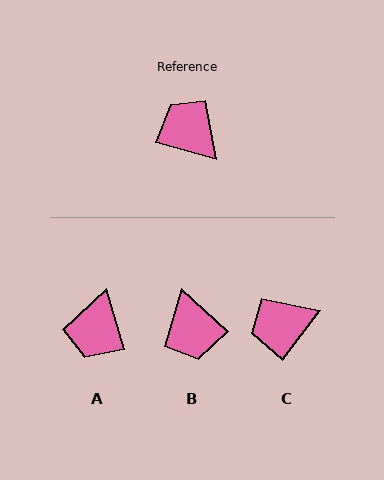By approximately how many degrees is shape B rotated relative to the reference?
Approximately 153 degrees counter-clockwise.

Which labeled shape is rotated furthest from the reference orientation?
B, about 153 degrees away.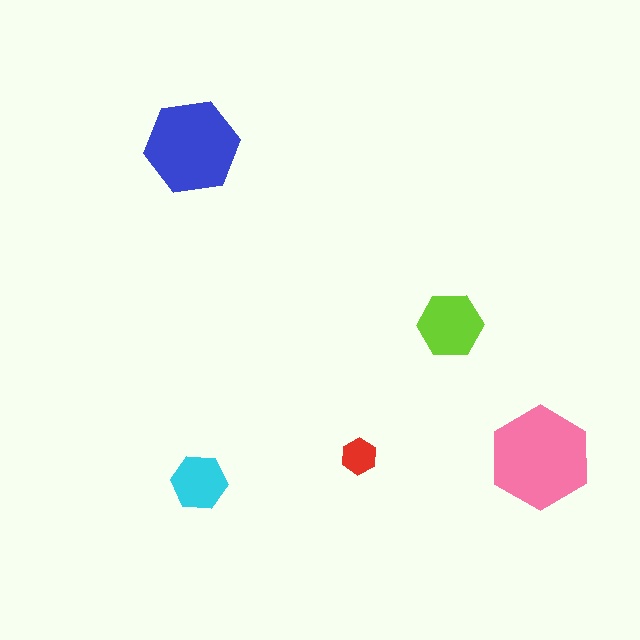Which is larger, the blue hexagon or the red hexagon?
The blue one.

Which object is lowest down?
The cyan hexagon is bottommost.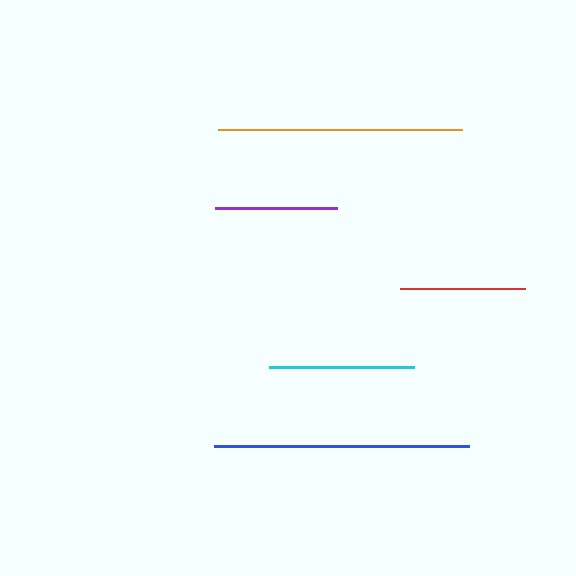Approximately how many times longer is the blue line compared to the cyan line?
The blue line is approximately 1.8 times the length of the cyan line.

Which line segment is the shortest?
The purple line is the shortest at approximately 122 pixels.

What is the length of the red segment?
The red segment is approximately 125 pixels long.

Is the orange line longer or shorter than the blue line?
The blue line is longer than the orange line.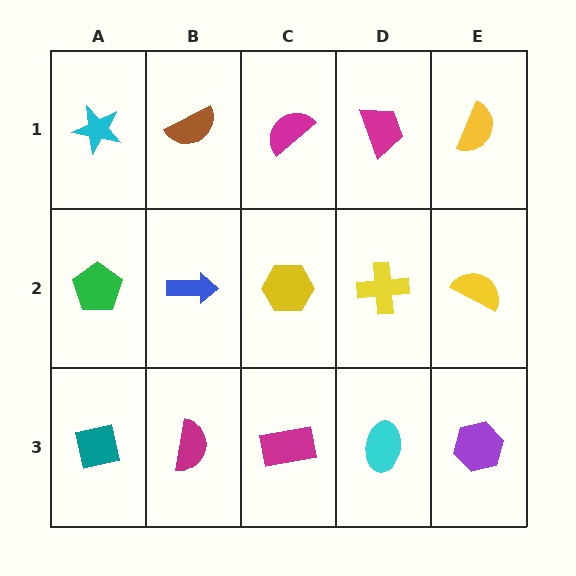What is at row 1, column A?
A cyan star.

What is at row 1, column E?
A yellow semicircle.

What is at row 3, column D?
A cyan ellipse.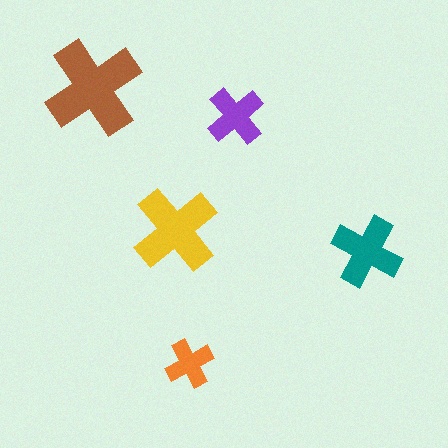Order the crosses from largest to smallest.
the brown one, the yellow one, the teal one, the purple one, the orange one.